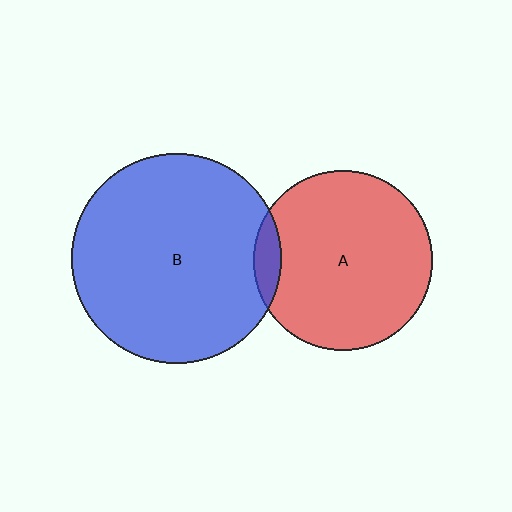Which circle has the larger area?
Circle B (blue).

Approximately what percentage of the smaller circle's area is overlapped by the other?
Approximately 10%.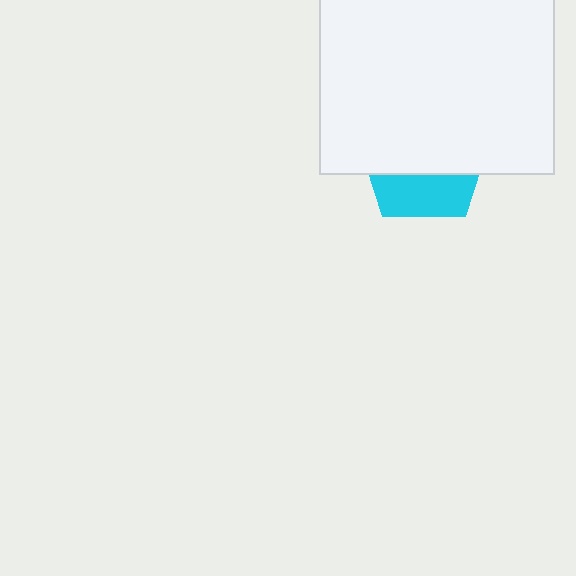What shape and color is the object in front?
The object in front is a white square.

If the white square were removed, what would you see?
You would see the complete cyan pentagon.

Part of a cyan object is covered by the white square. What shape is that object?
It is a pentagon.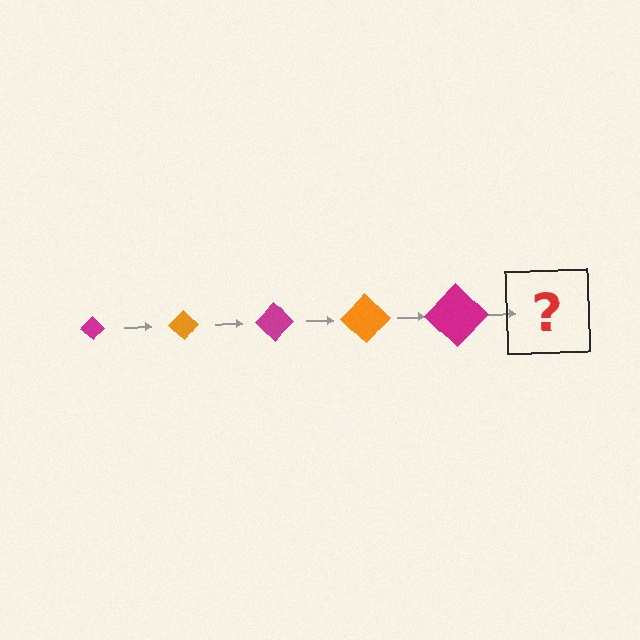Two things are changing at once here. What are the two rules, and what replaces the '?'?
The two rules are that the diamond grows larger each step and the color cycles through magenta and orange. The '?' should be an orange diamond, larger than the previous one.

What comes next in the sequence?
The next element should be an orange diamond, larger than the previous one.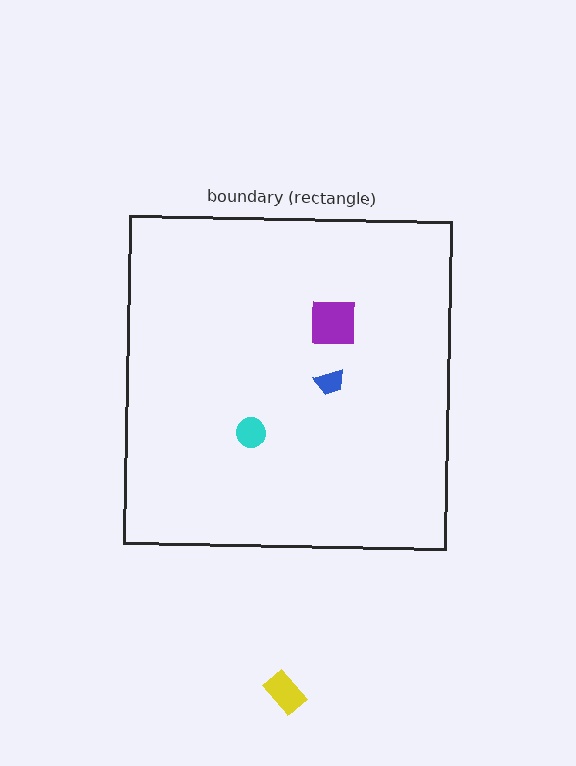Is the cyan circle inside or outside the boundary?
Inside.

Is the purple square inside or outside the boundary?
Inside.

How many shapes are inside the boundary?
3 inside, 1 outside.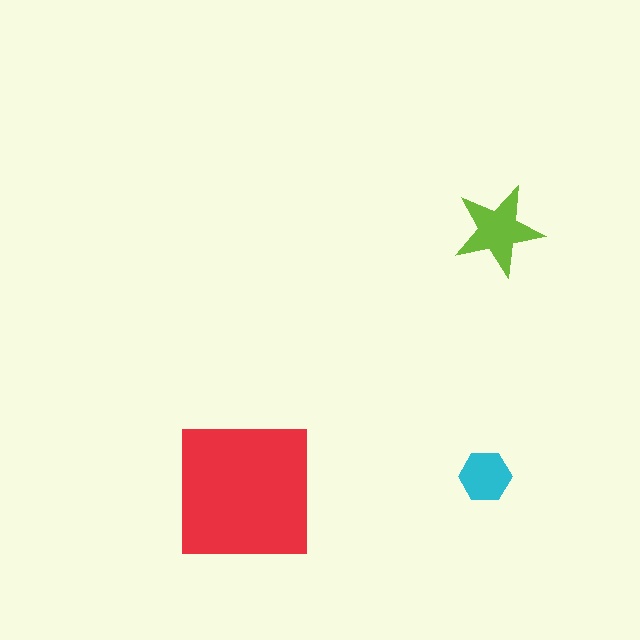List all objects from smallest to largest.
The cyan hexagon, the lime star, the red square.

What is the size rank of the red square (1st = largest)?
1st.